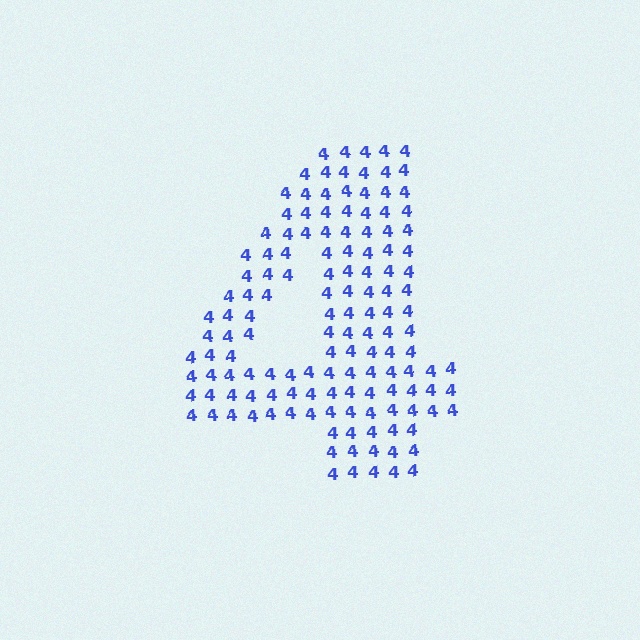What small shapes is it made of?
It is made of small digit 4's.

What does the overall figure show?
The overall figure shows the digit 4.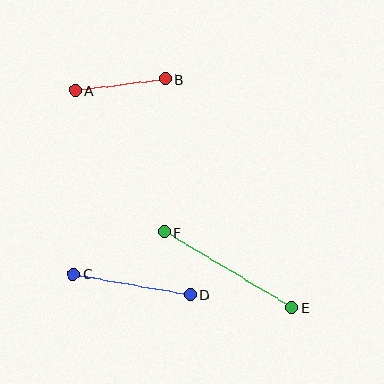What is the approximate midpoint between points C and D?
The midpoint is at approximately (132, 284) pixels.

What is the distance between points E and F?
The distance is approximately 148 pixels.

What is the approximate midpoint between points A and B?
The midpoint is at approximately (120, 85) pixels.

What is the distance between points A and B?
The distance is approximately 91 pixels.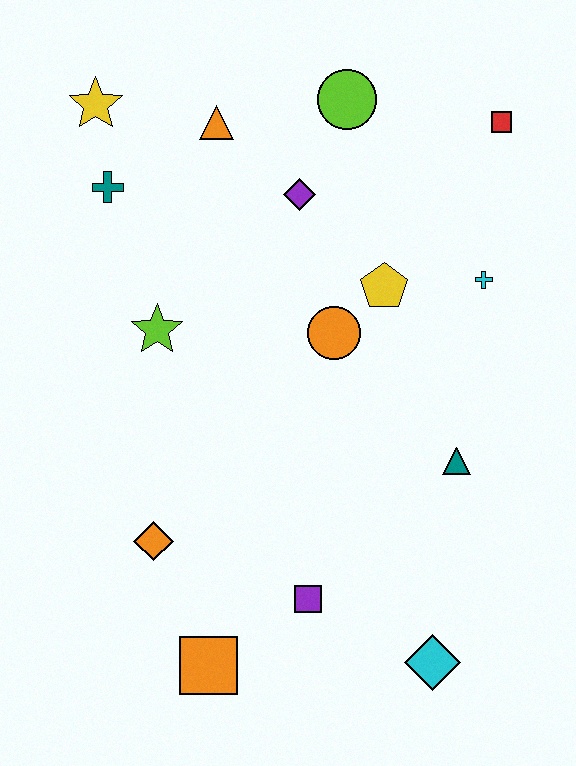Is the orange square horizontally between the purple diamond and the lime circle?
No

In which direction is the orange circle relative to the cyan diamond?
The orange circle is above the cyan diamond.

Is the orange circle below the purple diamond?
Yes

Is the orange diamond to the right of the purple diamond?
No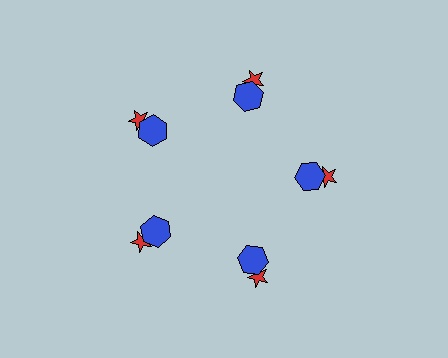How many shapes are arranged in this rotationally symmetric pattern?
There are 10 shapes, arranged in 5 groups of 2.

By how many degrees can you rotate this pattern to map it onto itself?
The pattern maps onto itself every 72 degrees of rotation.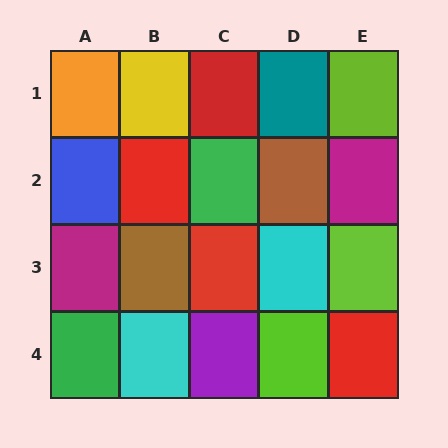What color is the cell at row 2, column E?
Magenta.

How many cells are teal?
1 cell is teal.